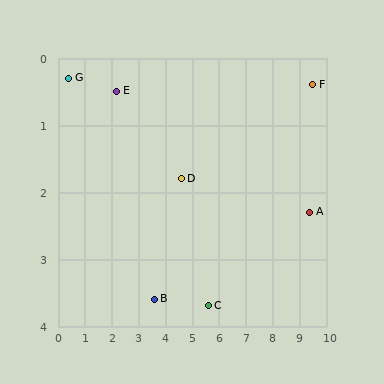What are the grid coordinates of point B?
Point B is at approximately (3.6, 3.6).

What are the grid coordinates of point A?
Point A is at approximately (9.4, 2.3).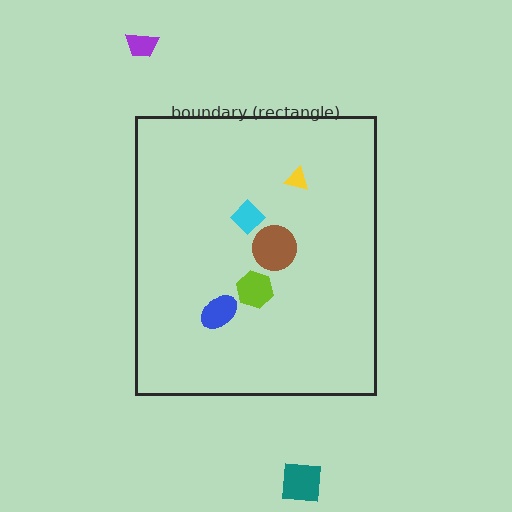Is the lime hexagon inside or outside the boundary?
Inside.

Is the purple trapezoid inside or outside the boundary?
Outside.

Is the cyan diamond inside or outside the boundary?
Inside.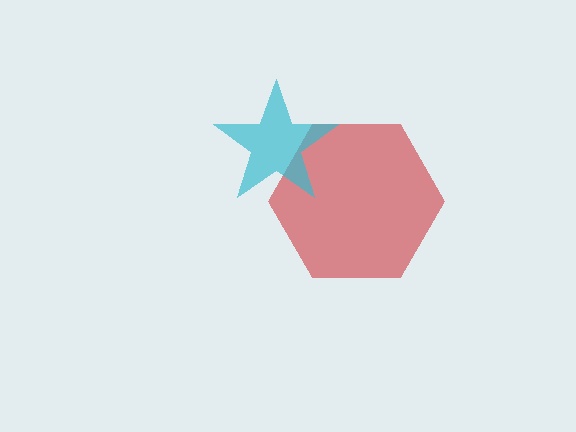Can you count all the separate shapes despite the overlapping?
Yes, there are 2 separate shapes.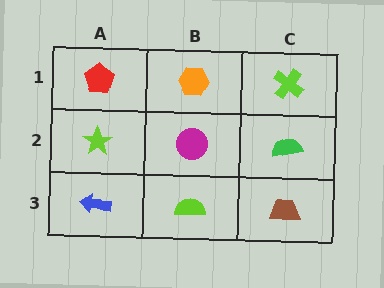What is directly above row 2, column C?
A lime cross.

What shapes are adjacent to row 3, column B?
A magenta circle (row 2, column B), a blue arrow (row 3, column A), a brown trapezoid (row 3, column C).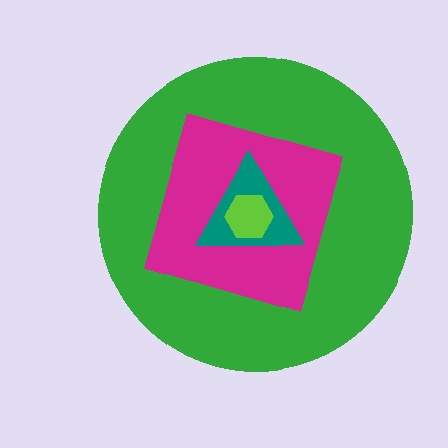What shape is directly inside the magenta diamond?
The teal triangle.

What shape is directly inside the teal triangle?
The lime hexagon.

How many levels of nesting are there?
4.